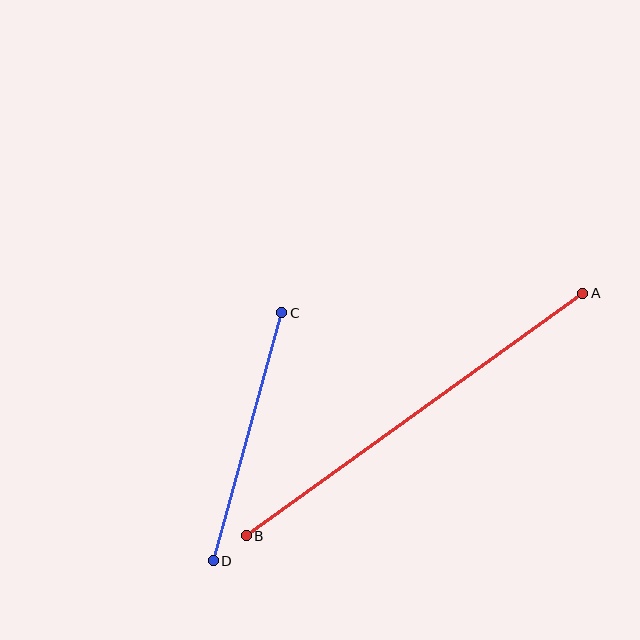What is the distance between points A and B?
The distance is approximately 414 pixels.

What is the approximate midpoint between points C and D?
The midpoint is at approximately (248, 437) pixels.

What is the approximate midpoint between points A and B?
The midpoint is at approximately (415, 415) pixels.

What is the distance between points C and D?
The distance is approximately 257 pixels.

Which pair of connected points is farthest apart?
Points A and B are farthest apart.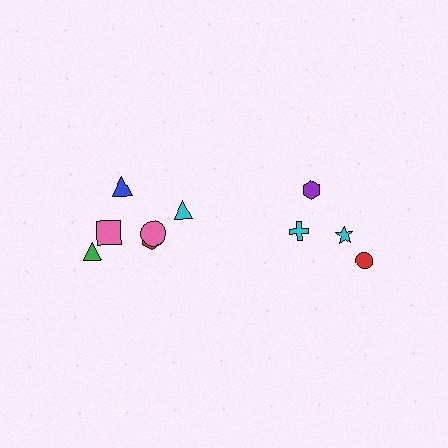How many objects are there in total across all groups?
There are 10 objects.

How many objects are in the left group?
There are 6 objects.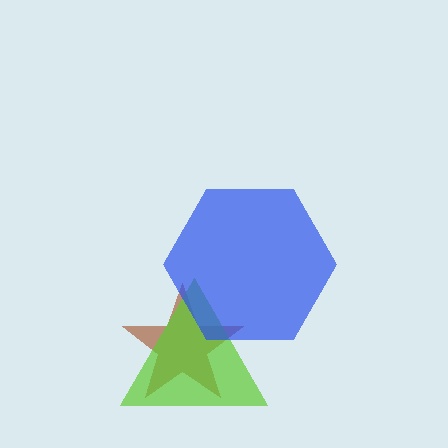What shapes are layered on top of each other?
The layered shapes are: a brown star, a lime triangle, a blue hexagon.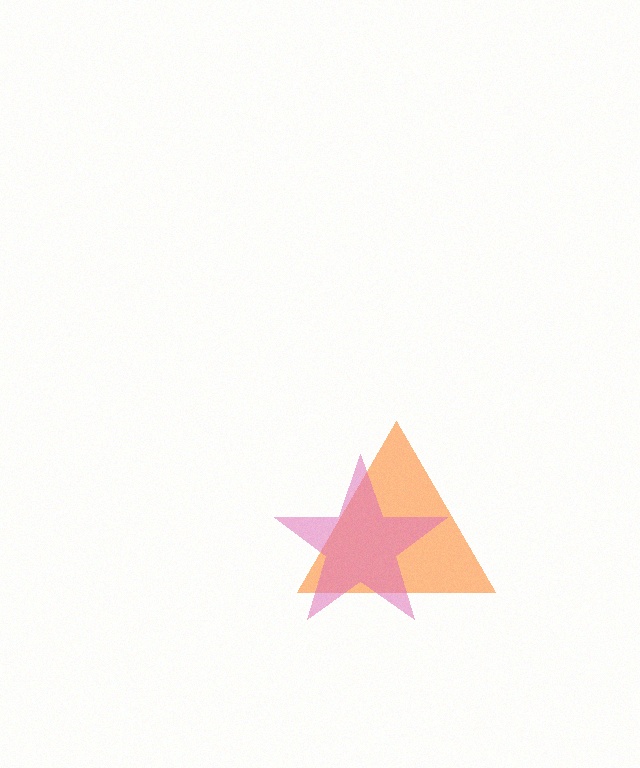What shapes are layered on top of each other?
The layered shapes are: an orange triangle, a pink star.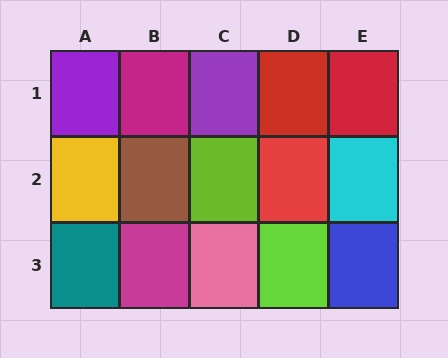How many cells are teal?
1 cell is teal.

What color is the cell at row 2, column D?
Red.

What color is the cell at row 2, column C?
Lime.